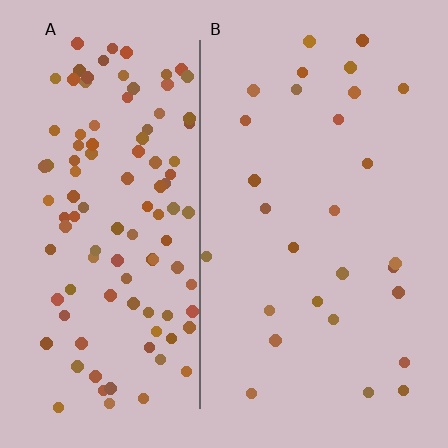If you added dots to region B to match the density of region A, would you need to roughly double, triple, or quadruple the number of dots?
Approximately quadruple.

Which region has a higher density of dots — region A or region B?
A (the left).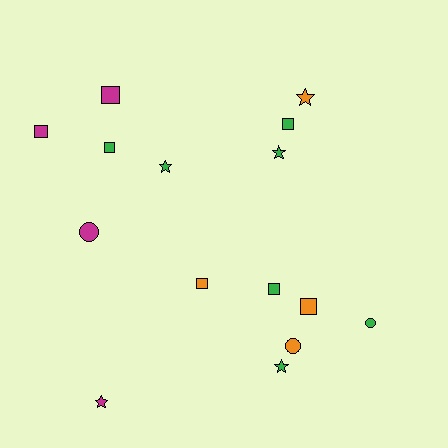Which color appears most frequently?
Green, with 7 objects.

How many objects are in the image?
There are 15 objects.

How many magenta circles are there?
There is 1 magenta circle.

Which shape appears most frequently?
Square, with 7 objects.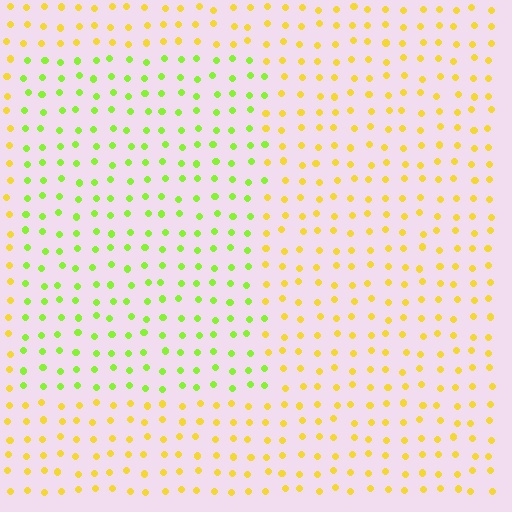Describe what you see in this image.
The image is filled with small yellow elements in a uniform arrangement. A rectangle-shaped region is visible where the elements are tinted to a slightly different hue, forming a subtle color boundary.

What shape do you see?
I see a rectangle.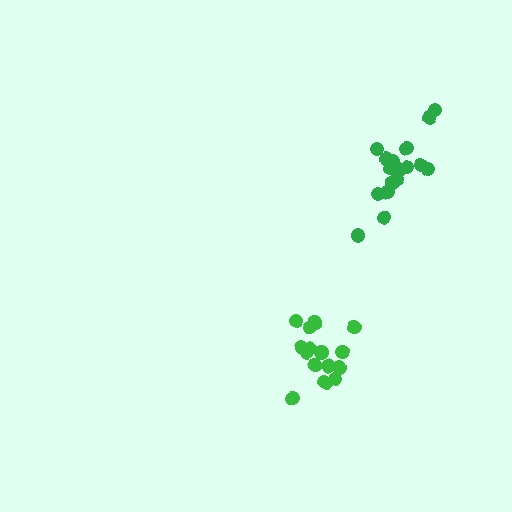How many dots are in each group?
Group 1: 17 dots, Group 2: 16 dots (33 total).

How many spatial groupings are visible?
There are 2 spatial groupings.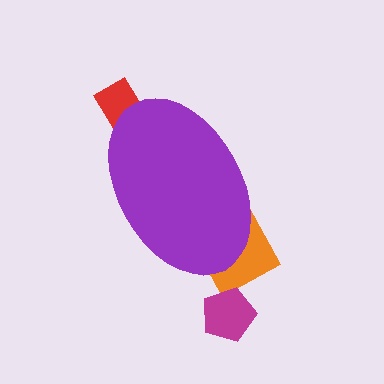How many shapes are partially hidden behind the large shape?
2 shapes are partially hidden.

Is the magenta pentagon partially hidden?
No, the magenta pentagon is fully visible.